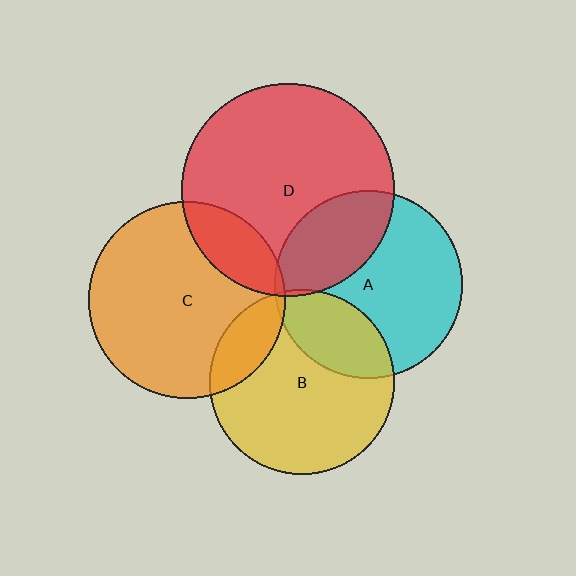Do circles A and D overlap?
Yes.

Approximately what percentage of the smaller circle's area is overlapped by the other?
Approximately 30%.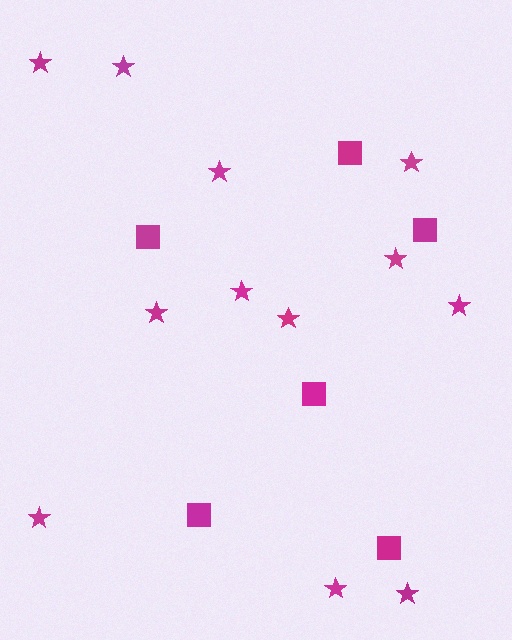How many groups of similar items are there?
There are 2 groups: one group of squares (6) and one group of stars (12).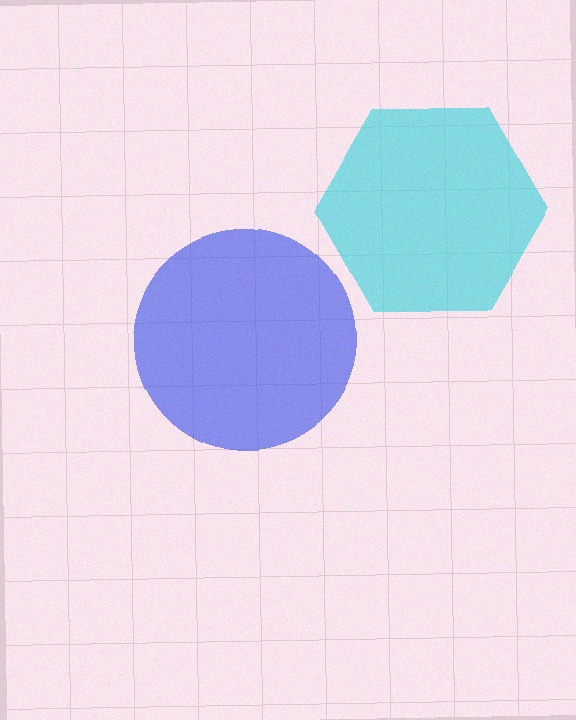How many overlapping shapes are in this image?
There are 2 overlapping shapes in the image.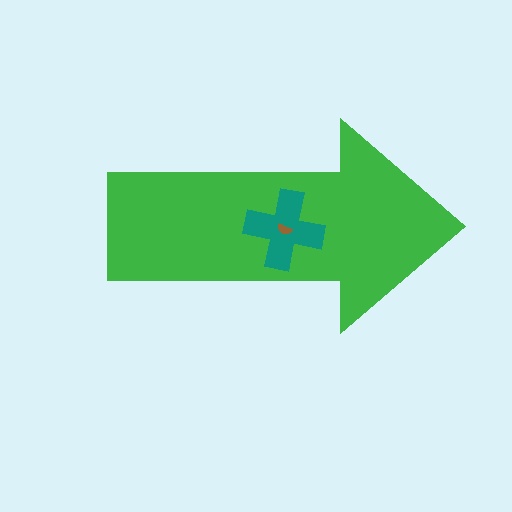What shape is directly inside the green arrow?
The teal cross.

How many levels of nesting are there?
3.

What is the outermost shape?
The green arrow.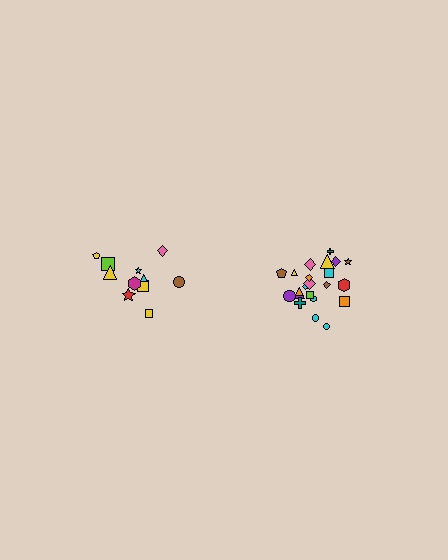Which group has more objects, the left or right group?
The right group.